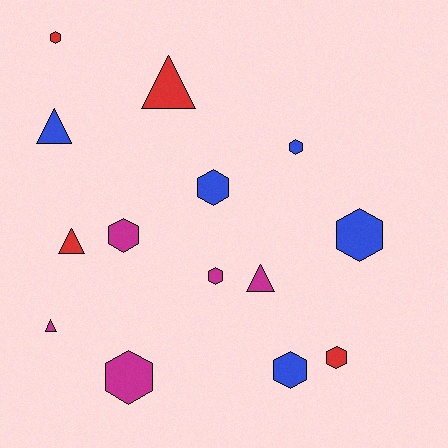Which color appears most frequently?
Blue, with 5 objects.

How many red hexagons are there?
There are 2 red hexagons.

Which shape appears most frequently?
Hexagon, with 9 objects.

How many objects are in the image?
There are 14 objects.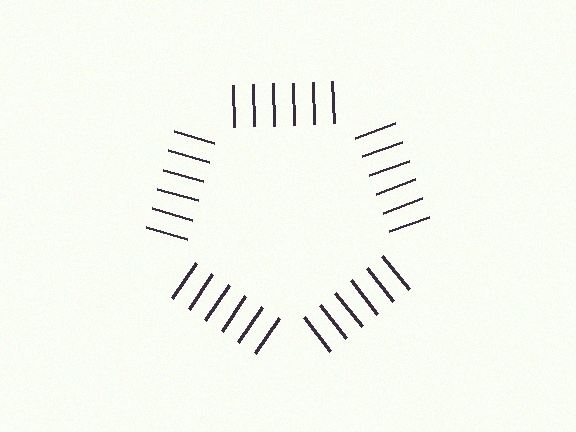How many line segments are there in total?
30 — 6 along each of the 5 edges.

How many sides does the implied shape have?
5 sides — the line-ends trace a pentagon.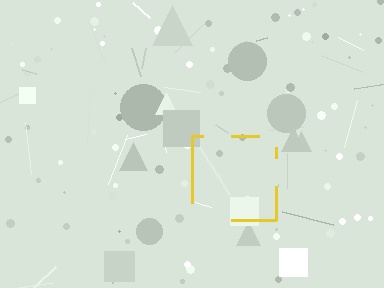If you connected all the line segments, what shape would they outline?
They would outline a square.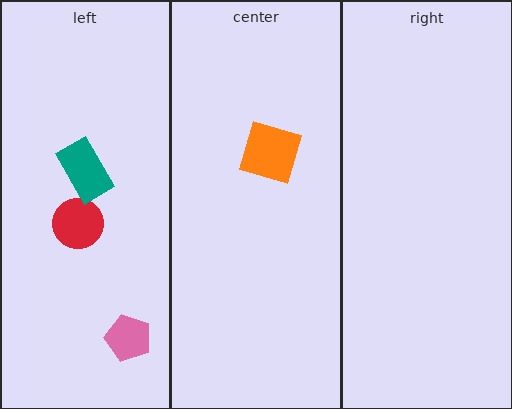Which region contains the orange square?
The center region.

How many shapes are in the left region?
3.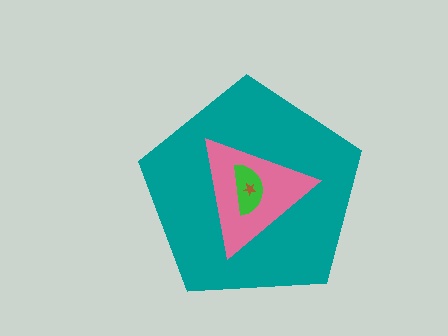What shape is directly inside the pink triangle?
The green semicircle.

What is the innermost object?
The brown star.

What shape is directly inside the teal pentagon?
The pink triangle.